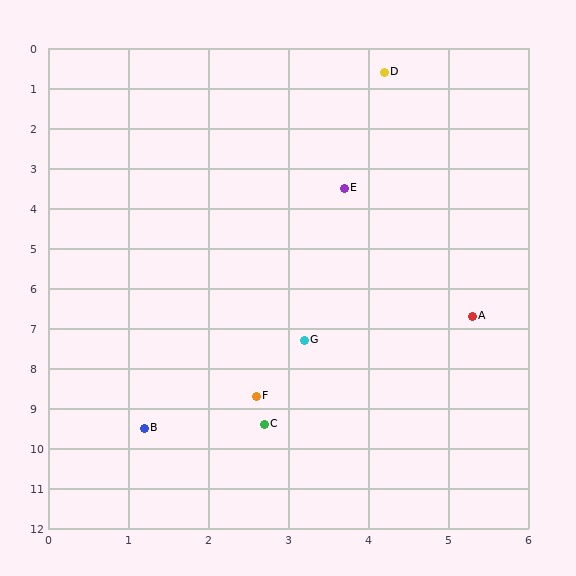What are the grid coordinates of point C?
Point C is at approximately (2.7, 9.4).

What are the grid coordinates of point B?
Point B is at approximately (1.2, 9.5).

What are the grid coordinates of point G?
Point G is at approximately (3.2, 7.3).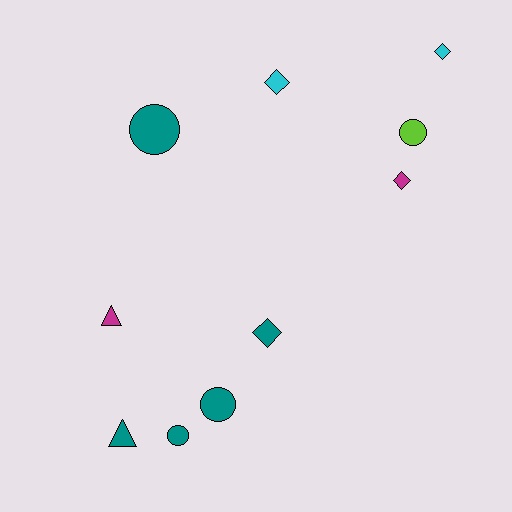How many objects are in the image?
There are 10 objects.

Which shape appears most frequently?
Diamond, with 4 objects.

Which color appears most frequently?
Teal, with 5 objects.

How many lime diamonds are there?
There are no lime diamonds.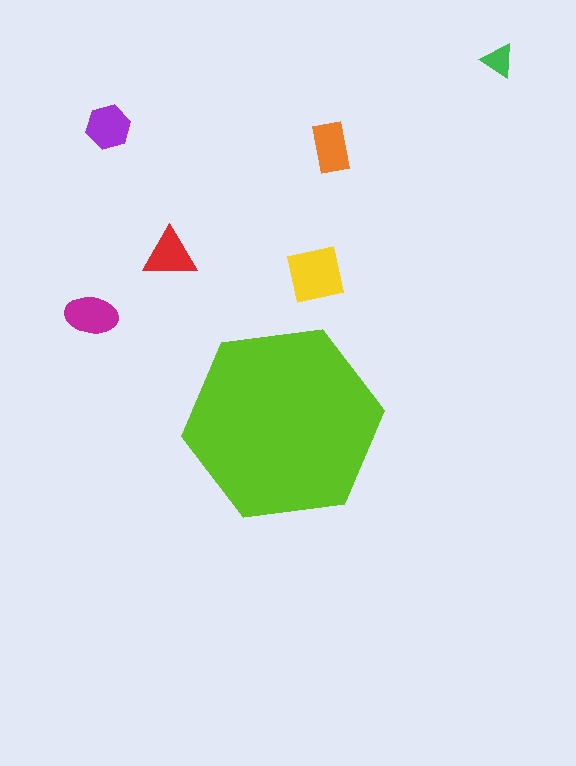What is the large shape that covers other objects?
A lime hexagon.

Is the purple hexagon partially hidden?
No, the purple hexagon is fully visible.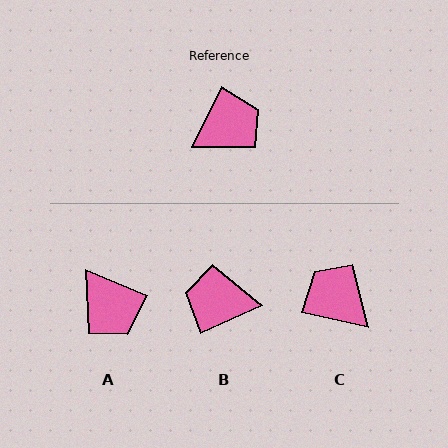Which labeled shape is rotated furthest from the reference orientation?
B, about 141 degrees away.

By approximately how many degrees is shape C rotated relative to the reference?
Approximately 105 degrees counter-clockwise.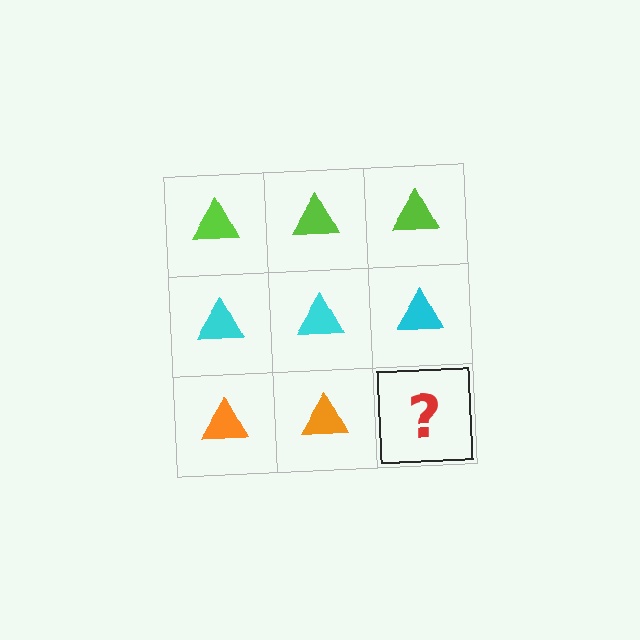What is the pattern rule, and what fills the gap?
The rule is that each row has a consistent color. The gap should be filled with an orange triangle.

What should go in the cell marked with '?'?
The missing cell should contain an orange triangle.